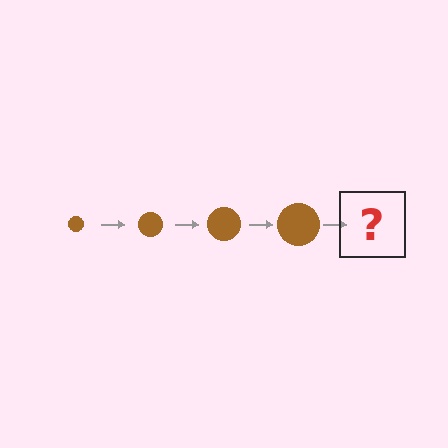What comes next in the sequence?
The next element should be a brown circle, larger than the previous one.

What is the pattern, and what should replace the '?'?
The pattern is that the circle gets progressively larger each step. The '?' should be a brown circle, larger than the previous one.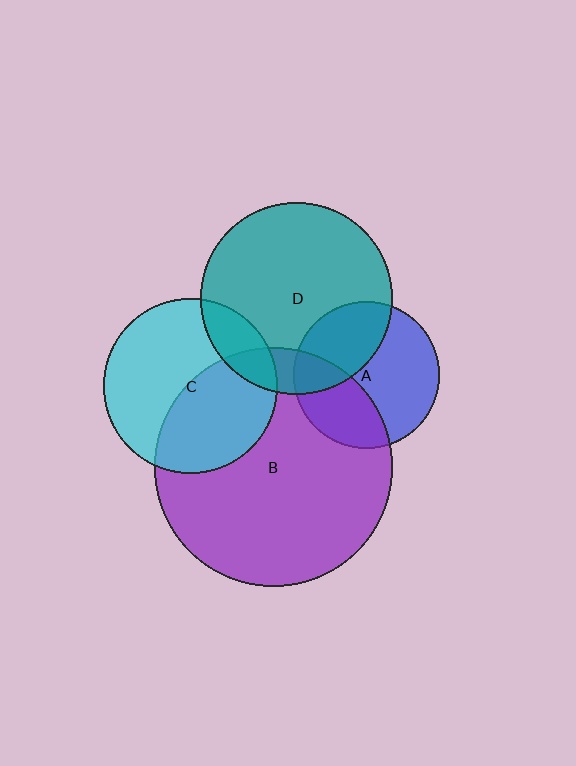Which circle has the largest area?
Circle B (purple).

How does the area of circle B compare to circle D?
Approximately 1.5 times.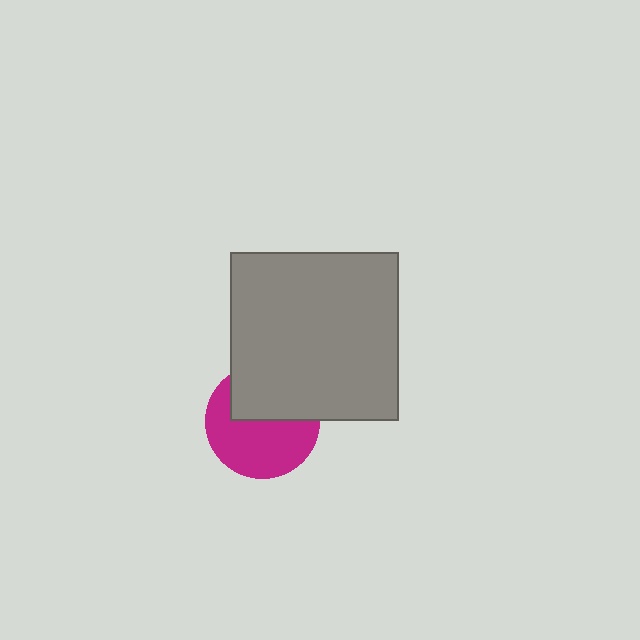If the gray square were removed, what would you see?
You would see the complete magenta circle.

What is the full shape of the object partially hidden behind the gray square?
The partially hidden object is a magenta circle.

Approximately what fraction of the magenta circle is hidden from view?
Roughly 42% of the magenta circle is hidden behind the gray square.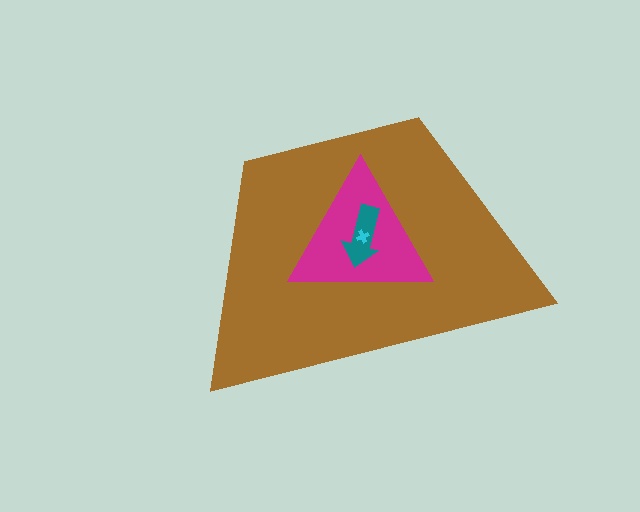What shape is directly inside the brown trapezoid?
The magenta triangle.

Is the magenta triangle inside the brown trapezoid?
Yes.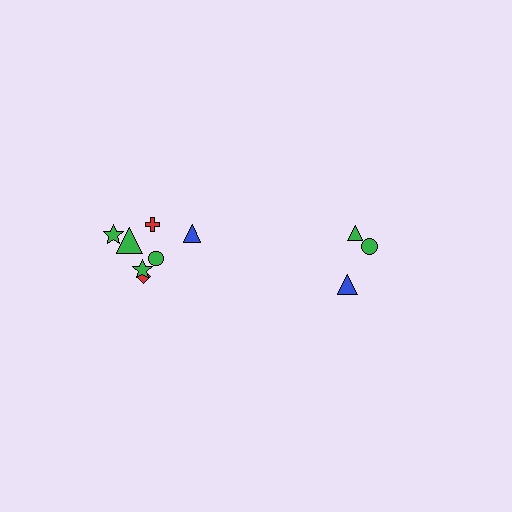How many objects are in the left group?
There are 7 objects.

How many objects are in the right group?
There are 3 objects.